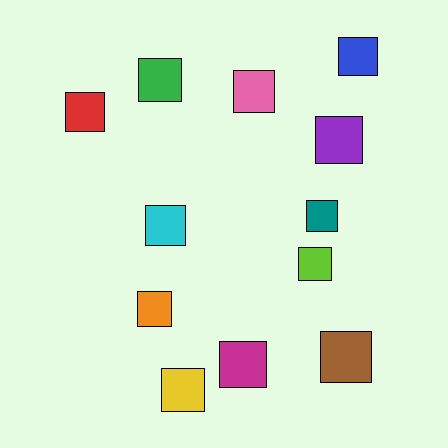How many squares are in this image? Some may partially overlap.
There are 12 squares.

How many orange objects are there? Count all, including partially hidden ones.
There is 1 orange object.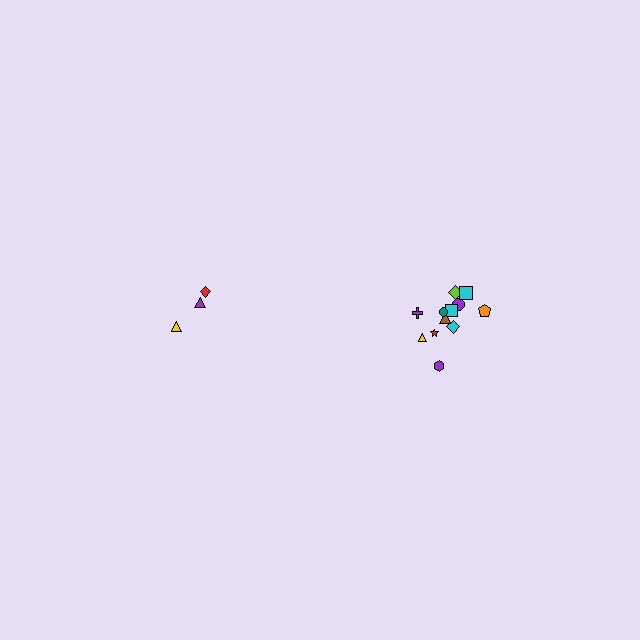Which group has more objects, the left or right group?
The right group.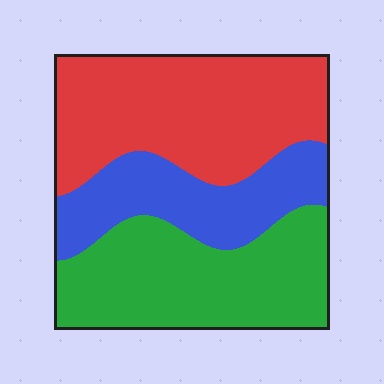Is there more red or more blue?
Red.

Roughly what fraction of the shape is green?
Green takes up about three eighths (3/8) of the shape.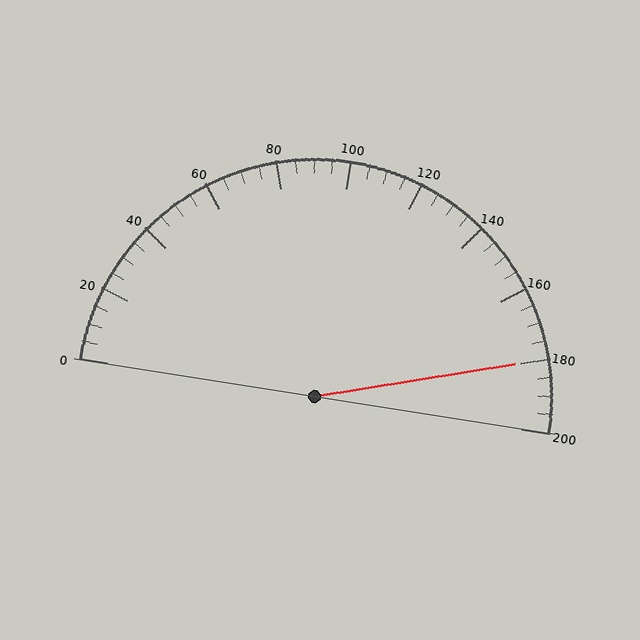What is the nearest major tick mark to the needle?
The nearest major tick mark is 180.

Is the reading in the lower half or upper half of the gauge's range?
The reading is in the upper half of the range (0 to 200).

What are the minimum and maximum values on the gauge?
The gauge ranges from 0 to 200.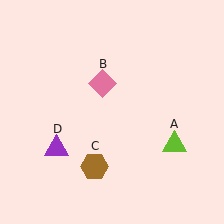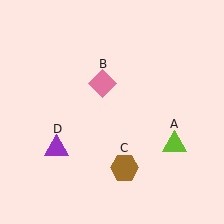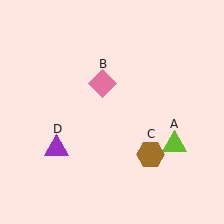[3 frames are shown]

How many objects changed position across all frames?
1 object changed position: brown hexagon (object C).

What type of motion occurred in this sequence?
The brown hexagon (object C) rotated counterclockwise around the center of the scene.